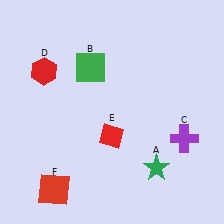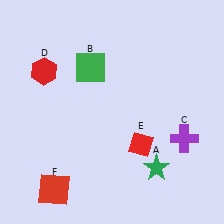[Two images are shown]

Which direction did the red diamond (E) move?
The red diamond (E) moved right.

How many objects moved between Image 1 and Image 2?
1 object moved between the two images.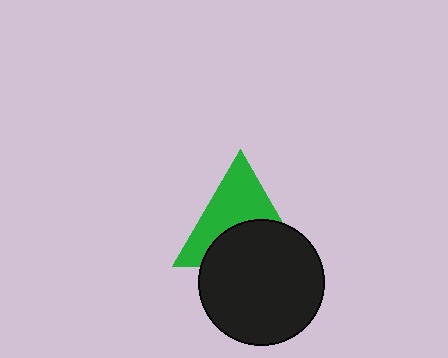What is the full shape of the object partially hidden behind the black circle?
The partially hidden object is a green triangle.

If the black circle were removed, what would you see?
You would see the complete green triangle.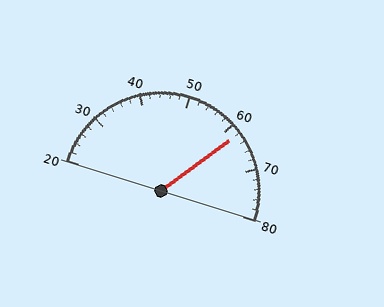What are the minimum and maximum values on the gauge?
The gauge ranges from 20 to 80.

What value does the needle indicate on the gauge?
The needle indicates approximately 62.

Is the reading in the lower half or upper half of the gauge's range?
The reading is in the upper half of the range (20 to 80).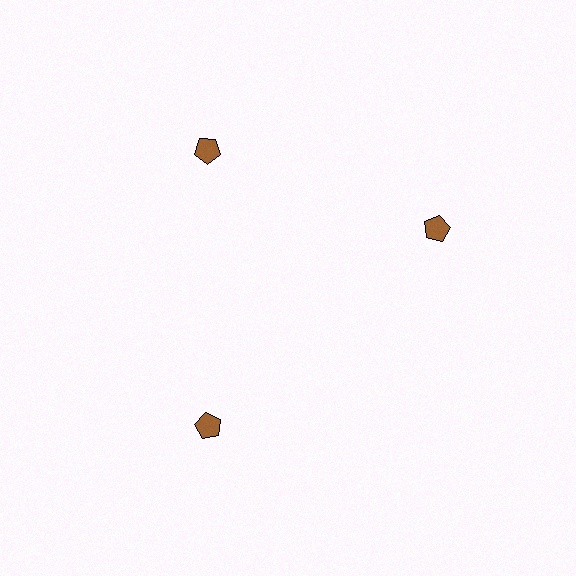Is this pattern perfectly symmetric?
No. The 3 brown pentagons are arranged in a ring, but one element near the 3 o'clock position is rotated out of alignment along the ring, breaking the 3-fold rotational symmetry.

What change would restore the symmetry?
The symmetry would be restored by rotating it back into even spacing with its neighbors so that all 3 pentagons sit at equal angles and equal distance from the center.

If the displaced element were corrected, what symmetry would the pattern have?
It would have 3-fold rotational symmetry — the pattern would map onto itself every 120 degrees.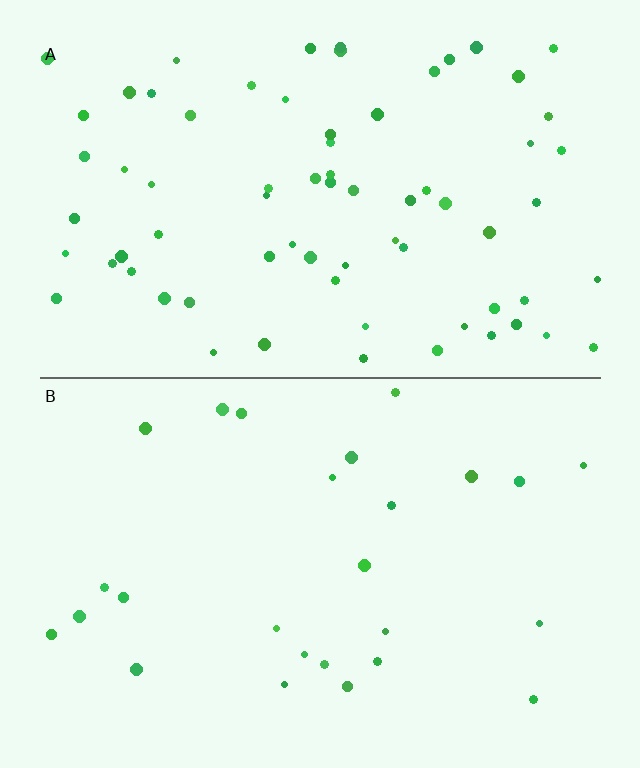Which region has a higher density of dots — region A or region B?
A (the top).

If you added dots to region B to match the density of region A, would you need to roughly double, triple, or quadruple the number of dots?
Approximately triple.